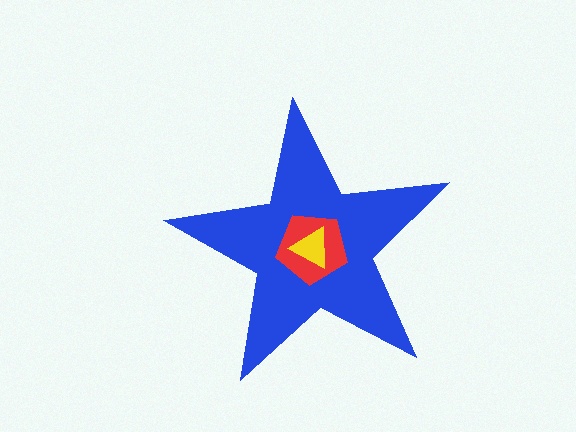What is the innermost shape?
The yellow triangle.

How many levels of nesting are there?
3.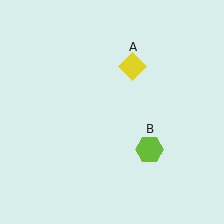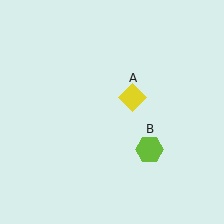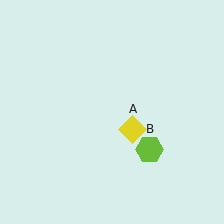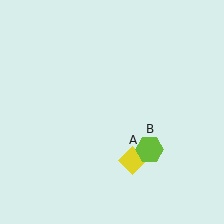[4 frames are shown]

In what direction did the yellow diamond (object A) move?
The yellow diamond (object A) moved down.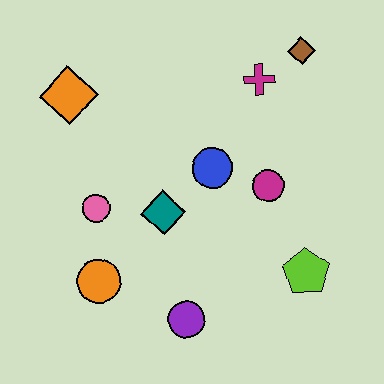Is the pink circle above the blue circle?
No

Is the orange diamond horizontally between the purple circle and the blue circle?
No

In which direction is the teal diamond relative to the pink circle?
The teal diamond is to the right of the pink circle.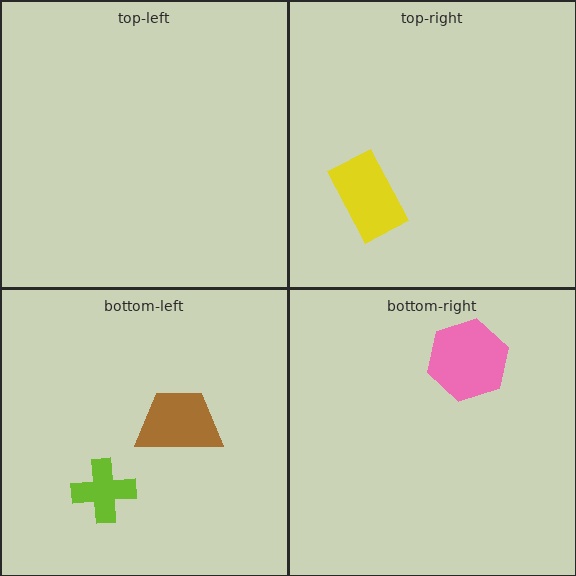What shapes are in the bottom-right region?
The pink hexagon.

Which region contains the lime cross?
The bottom-left region.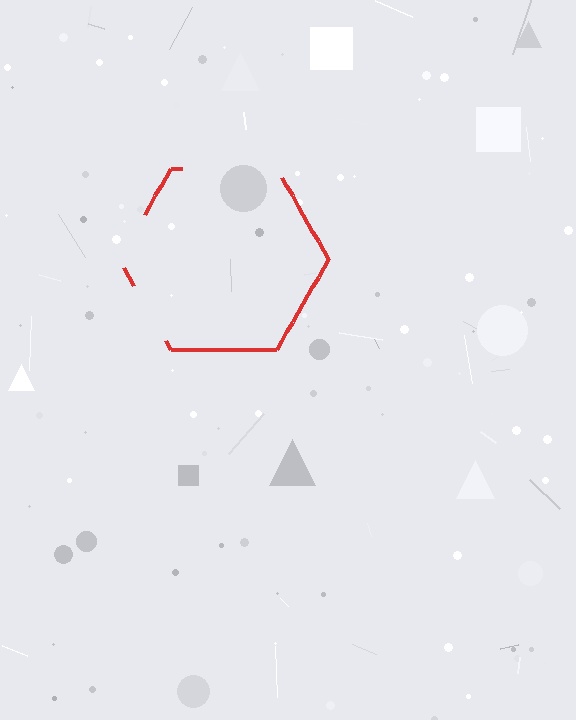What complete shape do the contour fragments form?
The contour fragments form a hexagon.